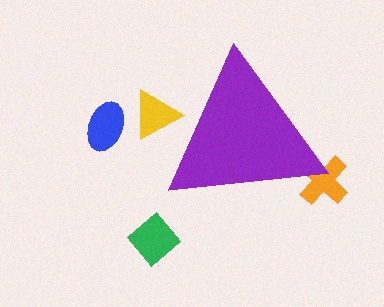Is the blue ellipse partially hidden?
No, the blue ellipse is fully visible.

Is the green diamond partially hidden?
No, the green diamond is fully visible.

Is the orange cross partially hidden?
Yes, the orange cross is partially hidden behind the purple triangle.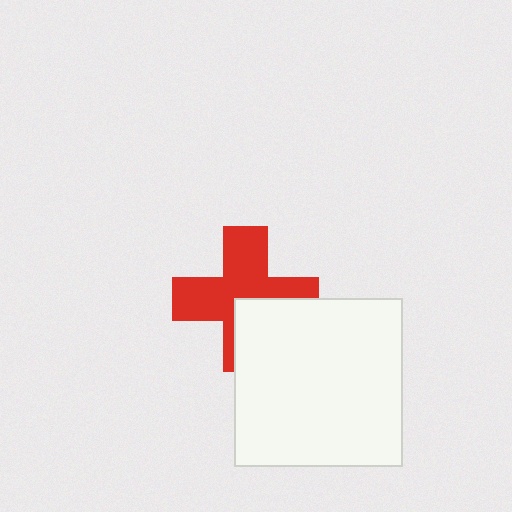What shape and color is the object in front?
The object in front is a white square.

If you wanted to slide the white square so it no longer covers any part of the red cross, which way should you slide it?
Slide it toward the lower-right — that is the most direct way to separate the two shapes.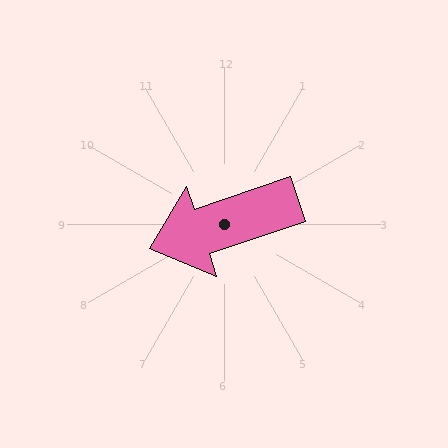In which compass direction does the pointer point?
West.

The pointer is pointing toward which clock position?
Roughly 8 o'clock.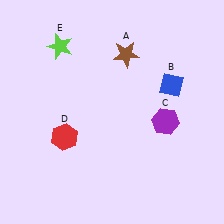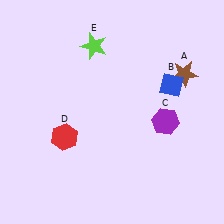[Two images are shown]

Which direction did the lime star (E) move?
The lime star (E) moved right.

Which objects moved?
The objects that moved are: the brown star (A), the lime star (E).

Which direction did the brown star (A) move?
The brown star (A) moved right.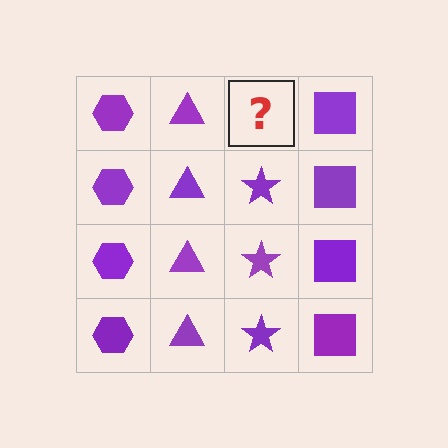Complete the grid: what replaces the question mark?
The question mark should be replaced with a purple star.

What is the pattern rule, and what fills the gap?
The rule is that each column has a consistent shape. The gap should be filled with a purple star.